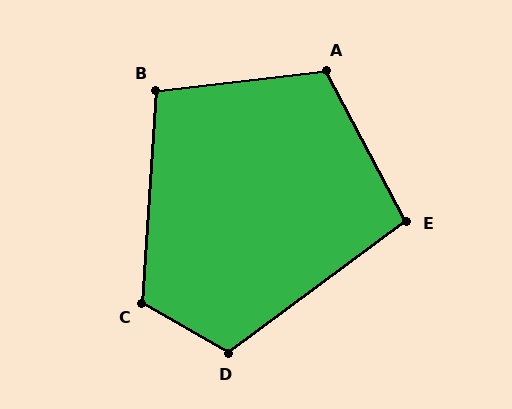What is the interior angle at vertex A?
Approximately 111 degrees (obtuse).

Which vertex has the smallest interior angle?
E, at approximately 99 degrees.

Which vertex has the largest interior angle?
C, at approximately 116 degrees.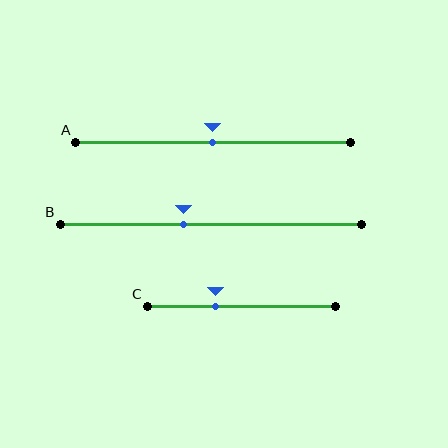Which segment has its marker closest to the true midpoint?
Segment A has its marker closest to the true midpoint.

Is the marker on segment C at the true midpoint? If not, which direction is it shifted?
No, the marker on segment C is shifted to the left by about 14% of the segment length.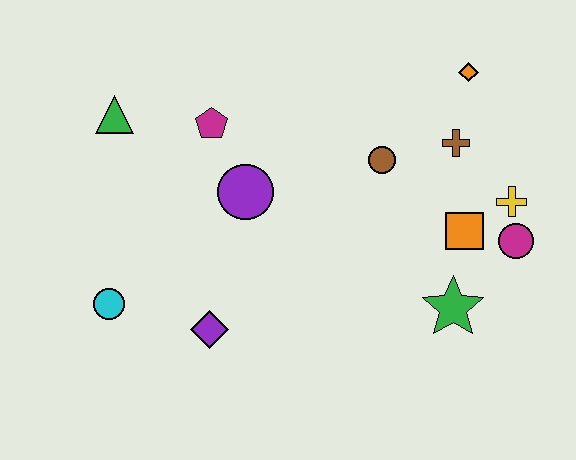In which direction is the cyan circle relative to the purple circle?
The cyan circle is to the left of the purple circle.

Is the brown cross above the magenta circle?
Yes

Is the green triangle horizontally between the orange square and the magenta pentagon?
No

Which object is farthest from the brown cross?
The cyan circle is farthest from the brown cross.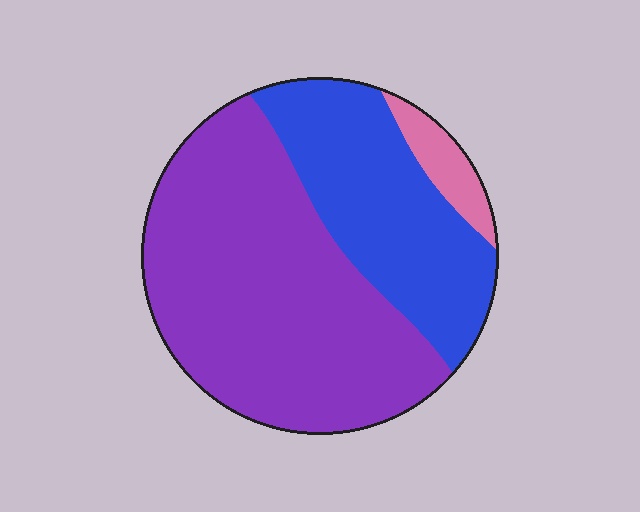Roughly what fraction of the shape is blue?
Blue takes up between a sixth and a third of the shape.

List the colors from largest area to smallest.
From largest to smallest: purple, blue, pink.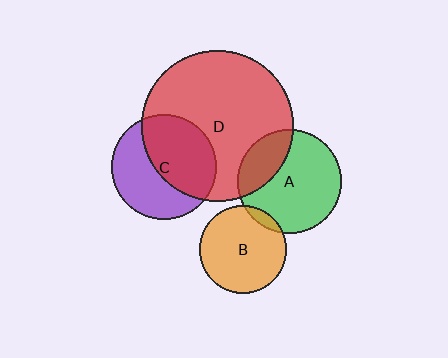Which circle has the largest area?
Circle D (red).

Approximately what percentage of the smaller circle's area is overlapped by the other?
Approximately 10%.